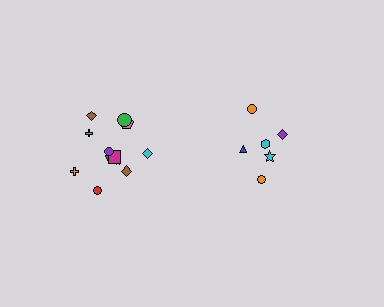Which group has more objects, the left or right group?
The left group.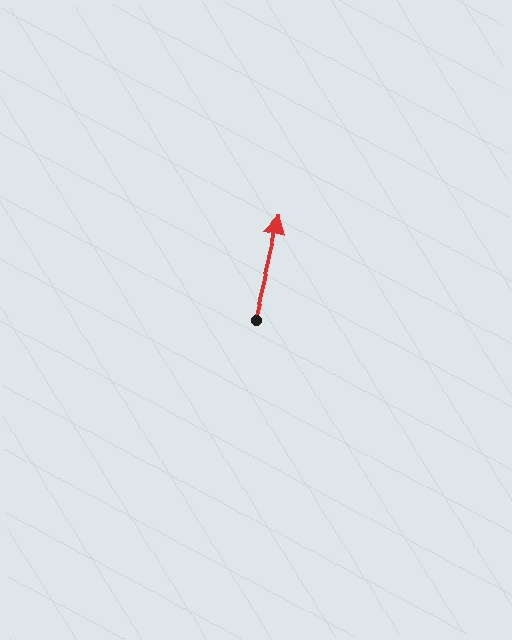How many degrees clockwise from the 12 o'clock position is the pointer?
Approximately 13 degrees.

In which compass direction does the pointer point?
North.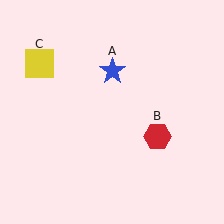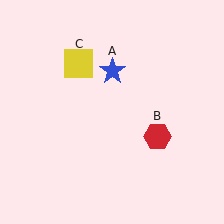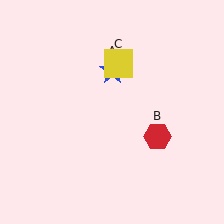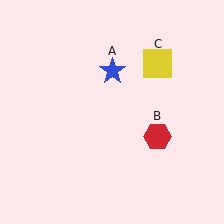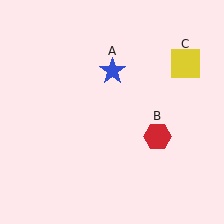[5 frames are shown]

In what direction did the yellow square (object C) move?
The yellow square (object C) moved right.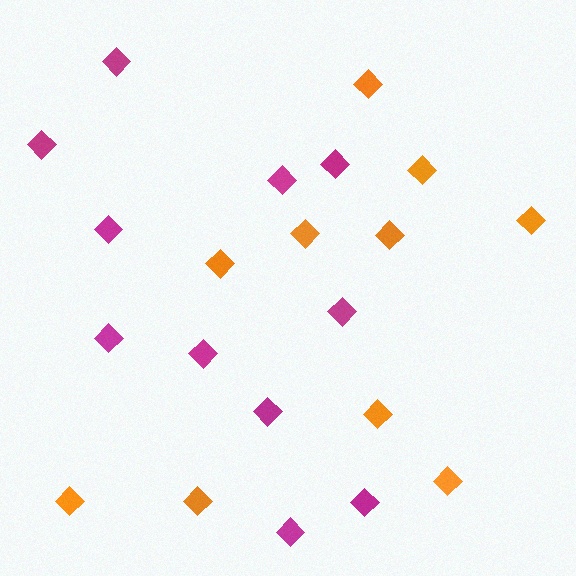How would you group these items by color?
There are 2 groups: one group of orange diamonds (10) and one group of magenta diamonds (11).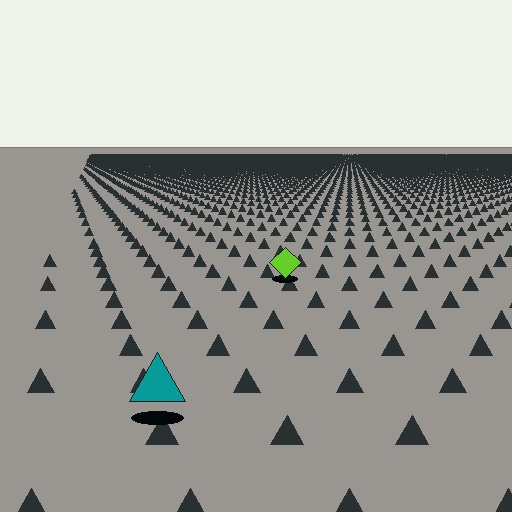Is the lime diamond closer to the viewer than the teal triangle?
No. The teal triangle is closer — you can tell from the texture gradient: the ground texture is coarser near it.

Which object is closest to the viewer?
The teal triangle is closest. The texture marks near it are larger and more spread out.